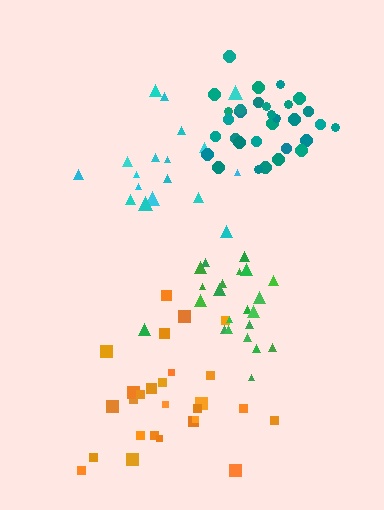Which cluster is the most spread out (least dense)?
Orange.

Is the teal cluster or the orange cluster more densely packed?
Teal.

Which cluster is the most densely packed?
Teal.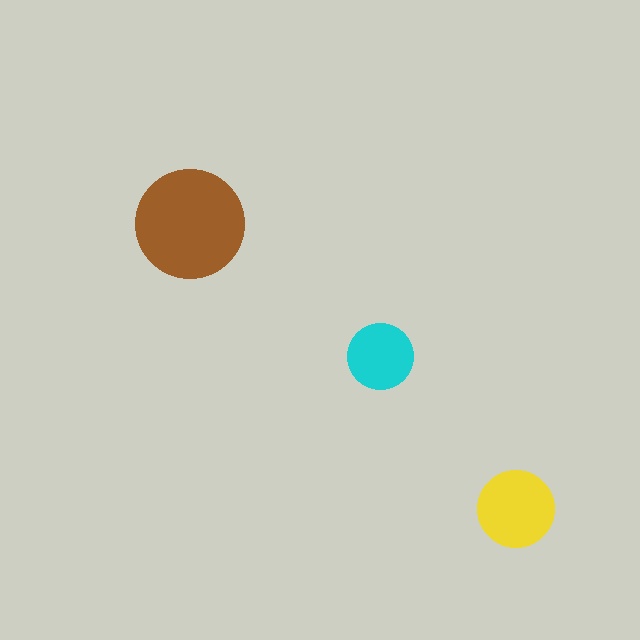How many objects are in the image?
There are 3 objects in the image.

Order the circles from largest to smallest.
the brown one, the yellow one, the cyan one.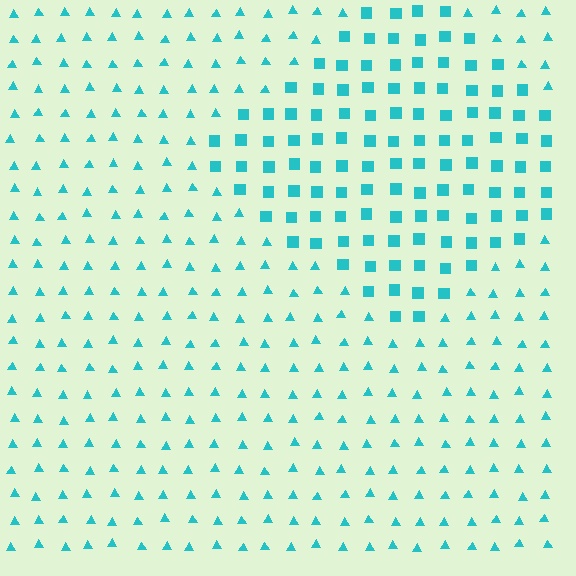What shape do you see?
I see a diamond.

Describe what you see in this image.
The image is filled with small cyan elements arranged in a uniform grid. A diamond-shaped region contains squares, while the surrounding area contains triangles. The boundary is defined purely by the change in element shape.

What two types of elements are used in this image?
The image uses squares inside the diamond region and triangles outside it.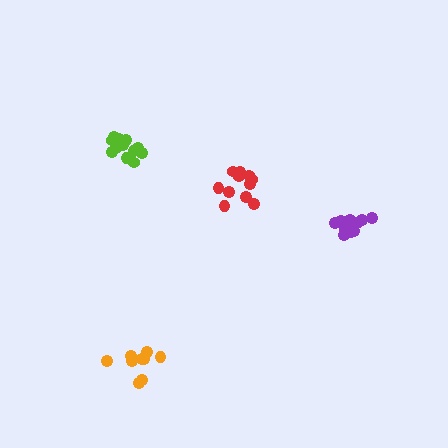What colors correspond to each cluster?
The clusters are colored: orange, purple, lime, red.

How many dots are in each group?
Group 1: 9 dots, Group 2: 11 dots, Group 3: 13 dots, Group 4: 11 dots (44 total).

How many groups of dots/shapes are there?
There are 4 groups.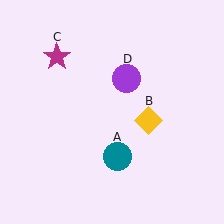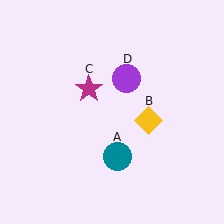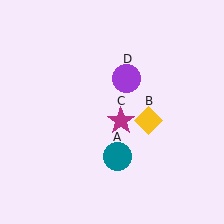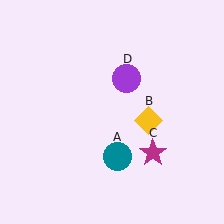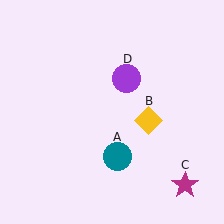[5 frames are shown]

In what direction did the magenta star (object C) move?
The magenta star (object C) moved down and to the right.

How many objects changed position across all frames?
1 object changed position: magenta star (object C).